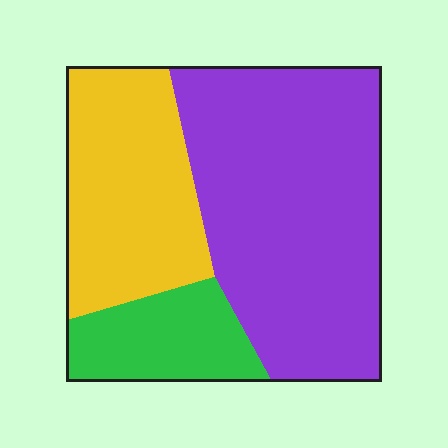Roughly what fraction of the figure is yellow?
Yellow takes up about one third (1/3) of the figure.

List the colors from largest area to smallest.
From largest to smallest: purple, yellow, green.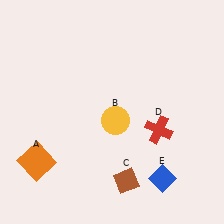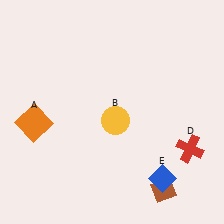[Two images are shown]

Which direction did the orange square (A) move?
The orange square (A) moved up.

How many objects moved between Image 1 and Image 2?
3 objects moved between the two images.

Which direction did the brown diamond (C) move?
The brown diamond (C) moved right.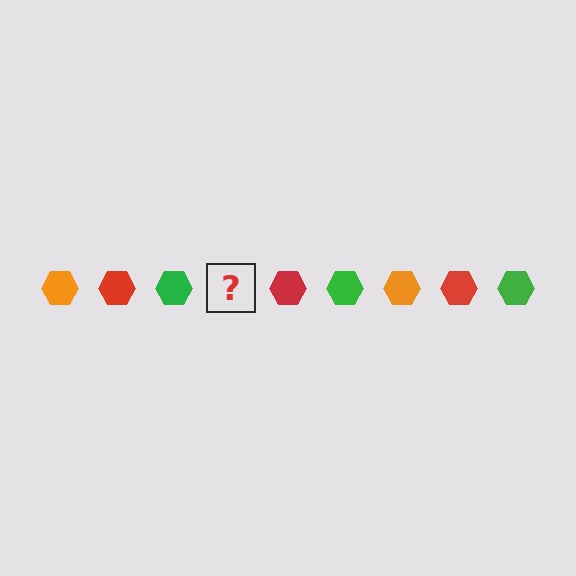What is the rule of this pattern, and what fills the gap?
The rule is that the pattern cycles through orange, red, green hexagons. The gap should be filled with an orange hexagon.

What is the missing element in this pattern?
The missing element is an orange hexagon.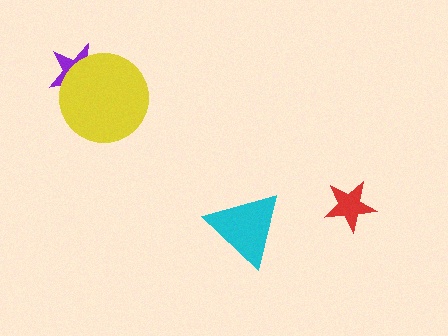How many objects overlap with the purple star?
1 object overlaps with the purple star.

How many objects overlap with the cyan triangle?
0 objects overlap with the cyan triangle.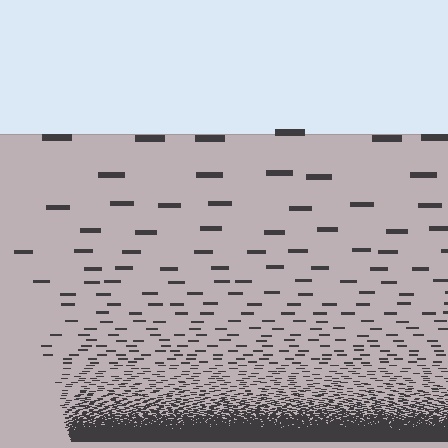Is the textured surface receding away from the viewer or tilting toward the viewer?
The surface appears to tilt toward the viewer. Texture elements get larger and sparser toward the top.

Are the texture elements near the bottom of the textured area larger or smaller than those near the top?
Smaller. The gradient is inverted — elements near the bottom are smaller and denser.